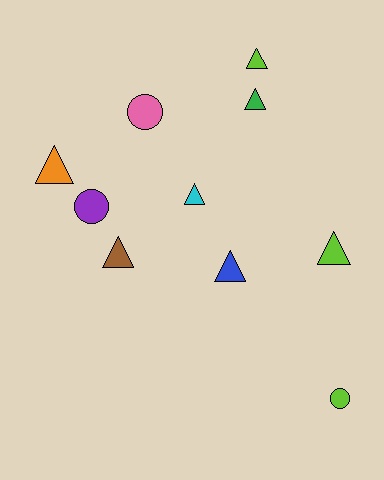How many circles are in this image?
There are 3 circles.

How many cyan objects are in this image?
There is 1 cyan object.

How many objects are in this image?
There are 10 objects.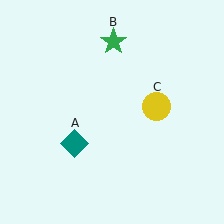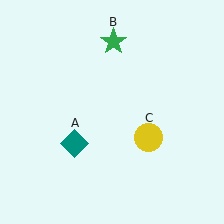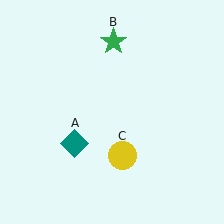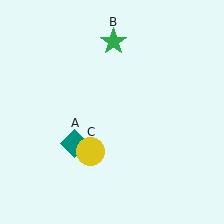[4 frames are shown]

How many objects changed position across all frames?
1 object changed position: yellow circle (object C).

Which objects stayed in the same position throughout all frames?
Teal diamond (object A) and green star (object B) remained stationary.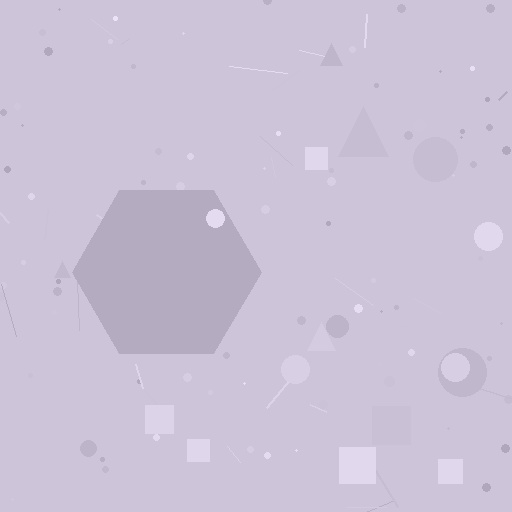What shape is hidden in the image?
A hexagon is hidden in the image.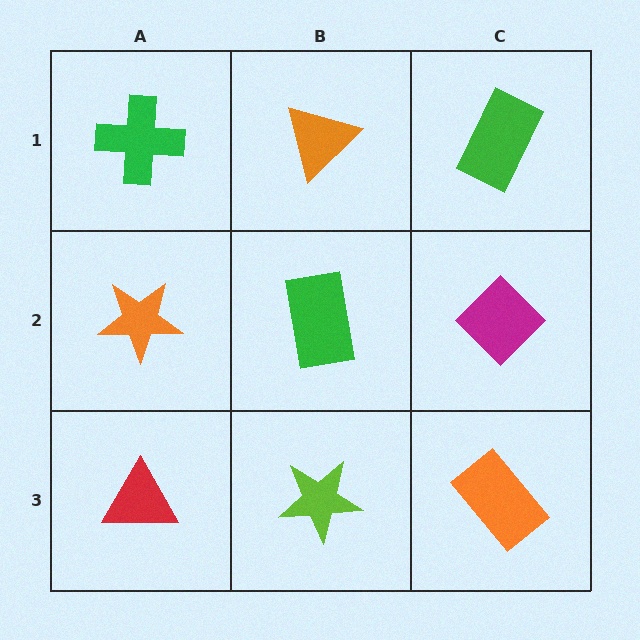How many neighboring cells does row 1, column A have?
2.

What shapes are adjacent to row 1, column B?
A green rectangle (row 2, column B), a green cross (row 1, column A), a green rectangle (row 1, column C).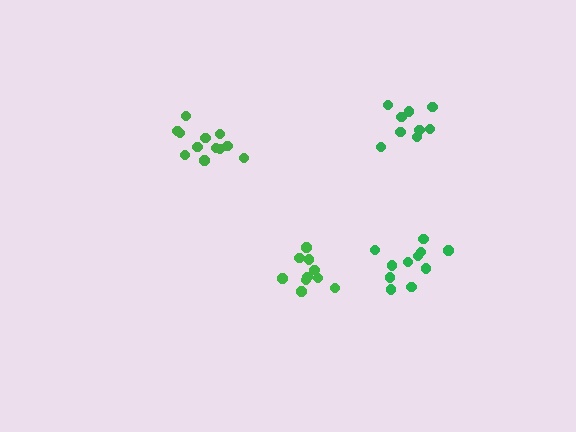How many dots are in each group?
Group 1: 10 dots, Group 2: 14 dots, Group 3: 11 dots, Group 4: 9 dots (44 total).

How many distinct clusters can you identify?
There are 4 distinct clusters.